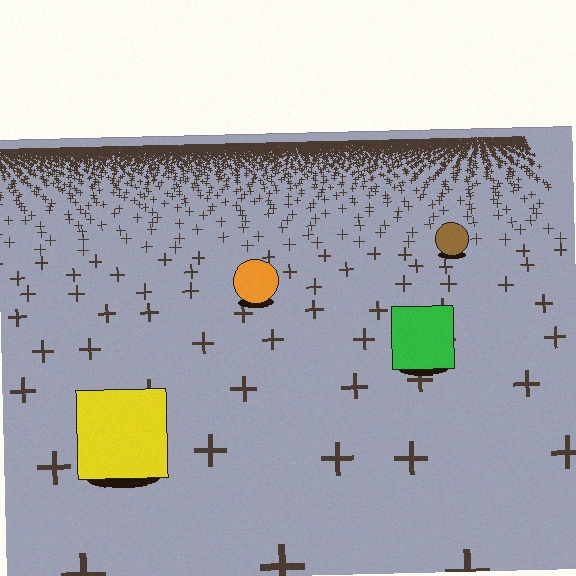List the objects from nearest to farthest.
From nearest to farthest: the yellow square, the green square, the orange circle, the brown circle.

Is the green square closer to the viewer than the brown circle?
Yes. The green square is closer — you can tell from the texture gradient: the ground texture is coarser near it.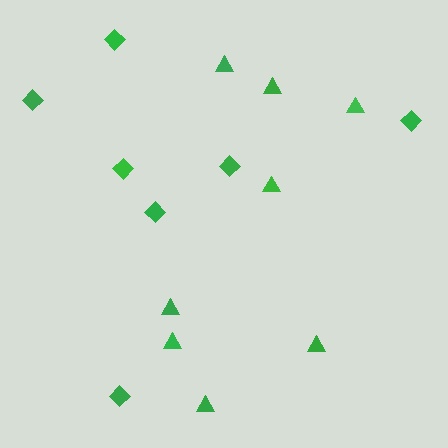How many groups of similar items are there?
There are 2 groups: one group of triangles (8) and one group of diamonds (7).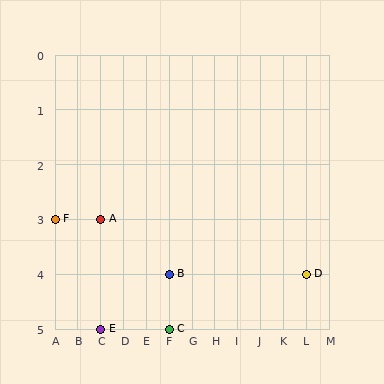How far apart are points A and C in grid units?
Points A and C are 3 columns and 2 rows apart (about 3.6 grid units diagonally).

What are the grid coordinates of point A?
Point A is at grid coordinates (C, 3).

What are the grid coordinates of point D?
Point D is at grid coordinates (L, 4).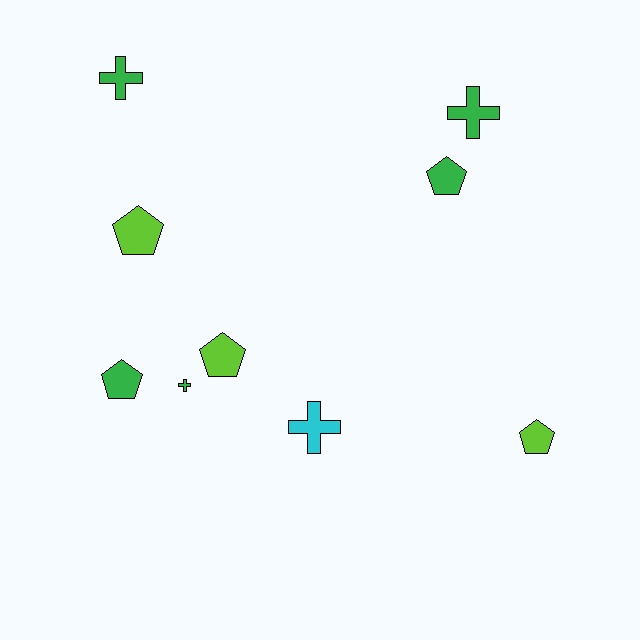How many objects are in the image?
There are 9 objects.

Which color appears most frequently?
Green, with 5 objects.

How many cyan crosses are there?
There is 1 cyan cross.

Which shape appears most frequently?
Pentagon, with 5 objects.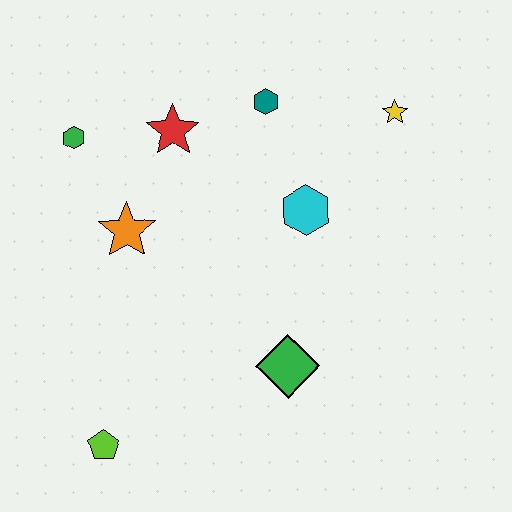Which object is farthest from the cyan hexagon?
The lime pentagon is farthest from the cyan hexagon.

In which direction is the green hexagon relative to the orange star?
The green hexagon is above the orange star.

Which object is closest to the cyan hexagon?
The teal hexagon is closest to the cyan hexagon.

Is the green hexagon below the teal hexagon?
Yes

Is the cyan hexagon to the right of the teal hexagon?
Yes